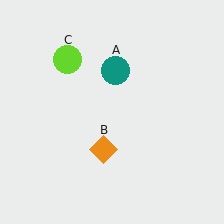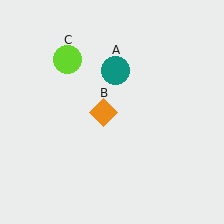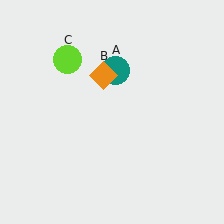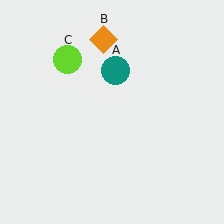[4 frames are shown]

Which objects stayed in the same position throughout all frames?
Teal circle (object A) and lime circle (object C) remained stationary.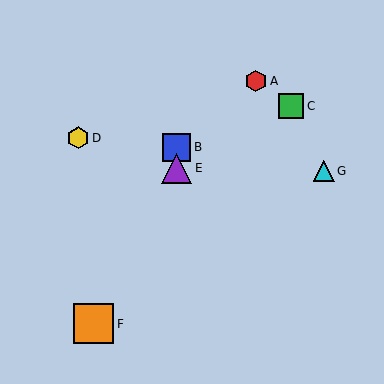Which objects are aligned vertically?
Objects B, E are aligned vertically.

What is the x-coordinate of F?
Object F is at x≈94.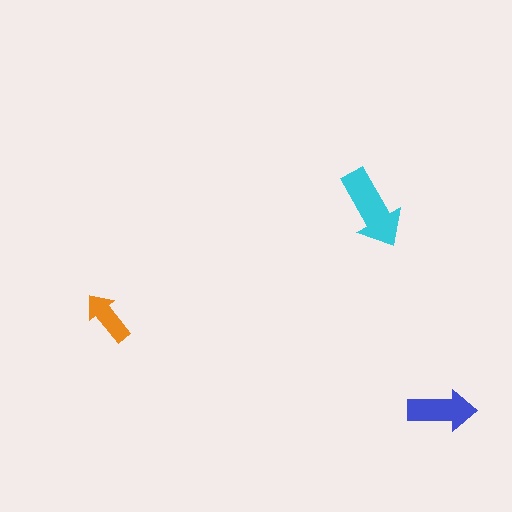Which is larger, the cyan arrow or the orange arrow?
The cyan one.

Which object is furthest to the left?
The orange arrow is leftmost.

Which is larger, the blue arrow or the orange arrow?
The blue one.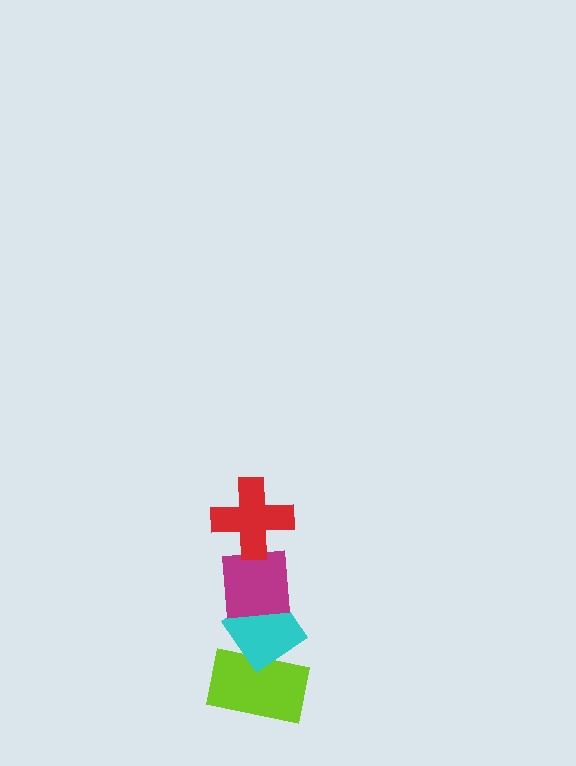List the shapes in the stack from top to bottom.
From top to bottom: the red cross, the magenta square, the cyan diamond, the lime rectangle.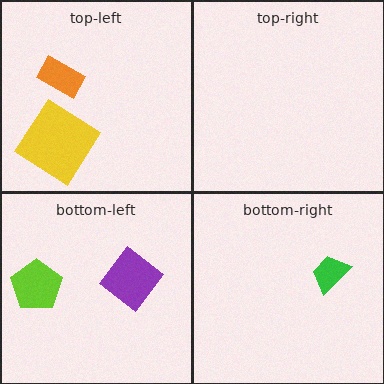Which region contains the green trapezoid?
The bottom-right region.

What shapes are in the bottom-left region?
The purple diamond, the lime pentagon.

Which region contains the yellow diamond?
The top-left region.